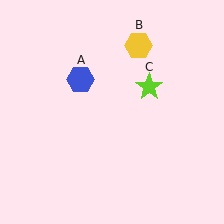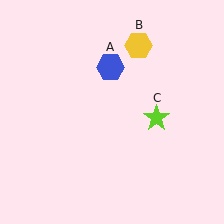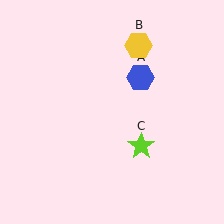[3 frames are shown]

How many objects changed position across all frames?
2 objects changed position: blue hexagon (object A), lime star (object C).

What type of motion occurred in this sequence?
The blue hexagon (object A), lime star (object C) rotated clockwise around the center of the scene.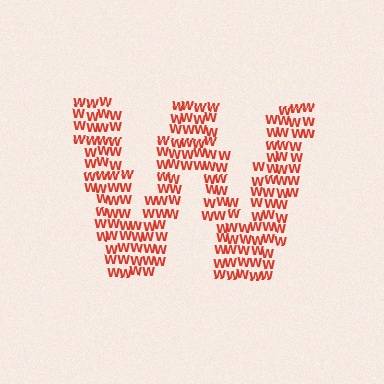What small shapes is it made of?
It is made of small letter W's.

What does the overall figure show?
The overall figure shows the letter W.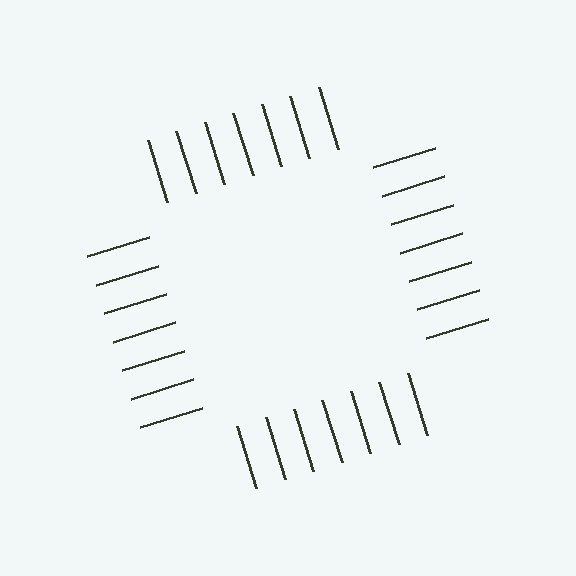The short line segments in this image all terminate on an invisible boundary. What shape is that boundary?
An illusory square — the line segments terminate on its edges but no continuous stroke is drawn.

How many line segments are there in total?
28 — 7 along each of the 4 edges.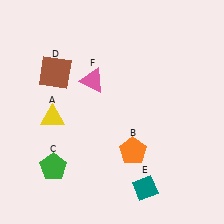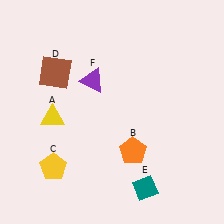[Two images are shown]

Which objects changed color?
C changed from green to yellow. F changed from pink to purple.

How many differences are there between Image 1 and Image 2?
There are 2 differences between the two images.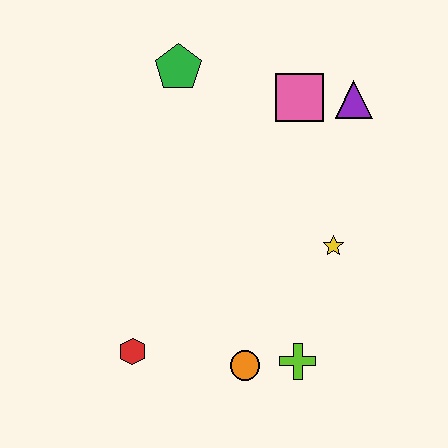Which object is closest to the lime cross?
The orange circle is closest to the lime cross.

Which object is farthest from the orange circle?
The green pentagon is farthest from the orange circle.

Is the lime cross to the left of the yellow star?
Yes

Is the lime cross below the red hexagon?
Yes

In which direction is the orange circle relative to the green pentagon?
The orange circle is below the green pentagon.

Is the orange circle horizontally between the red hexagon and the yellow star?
Yes